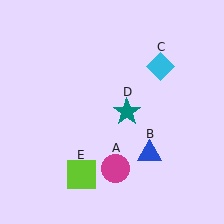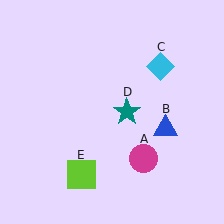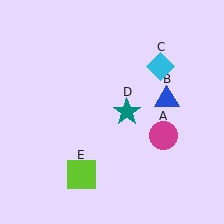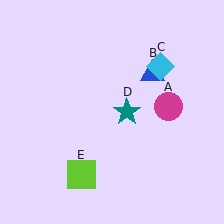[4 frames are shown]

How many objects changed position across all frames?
2 objects changed position: magenta circle (object A), blue triangle (object B).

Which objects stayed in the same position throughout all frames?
Cyan diamond (object C) and teal star (object D) and lime square (object E) remained stationary.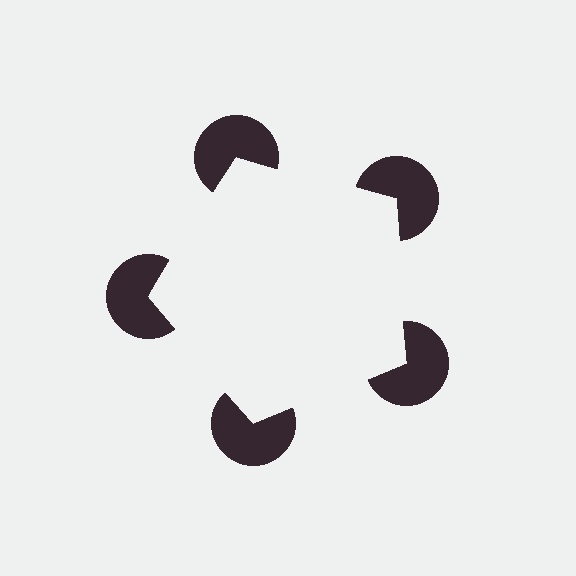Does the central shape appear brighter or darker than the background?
It typically appears slightly brighter than the background, even though no actual brightness change is drawn.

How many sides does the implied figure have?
5 sides.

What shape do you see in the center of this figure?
An illusory pentagon — its edges are inferred from the aligned wedge cuts in the pac-man discs, not physically drawn.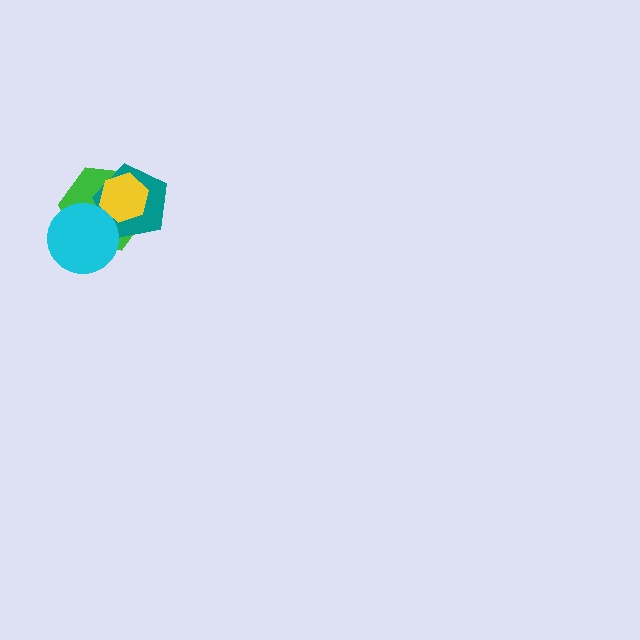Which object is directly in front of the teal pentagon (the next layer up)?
The cyan circle is directly in front of the teal pentagon.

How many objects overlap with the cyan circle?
2 objects overlap with the cyan circle.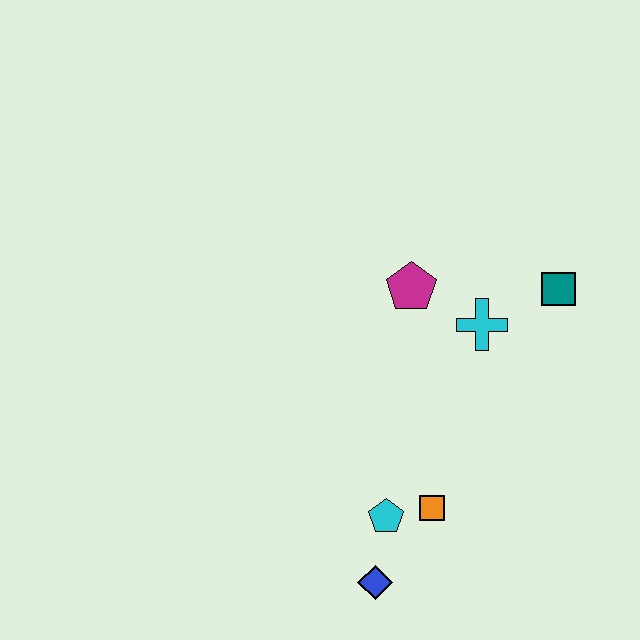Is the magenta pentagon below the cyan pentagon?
No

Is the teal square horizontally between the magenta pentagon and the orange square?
No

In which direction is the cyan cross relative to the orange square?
The cyan cross is above the orange square.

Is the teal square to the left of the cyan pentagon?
No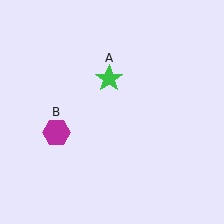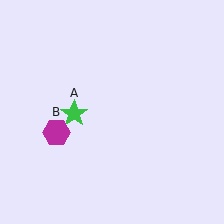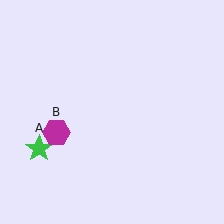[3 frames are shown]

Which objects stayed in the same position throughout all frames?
Magenta hexagon (object B) remained stationary.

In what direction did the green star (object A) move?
The green star (object A) moved down and to the left.